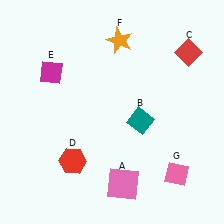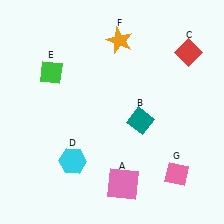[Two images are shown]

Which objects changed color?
D changed from red to cyan. E changed from magenta to green.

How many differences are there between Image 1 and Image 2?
There are 2 differences between the two images.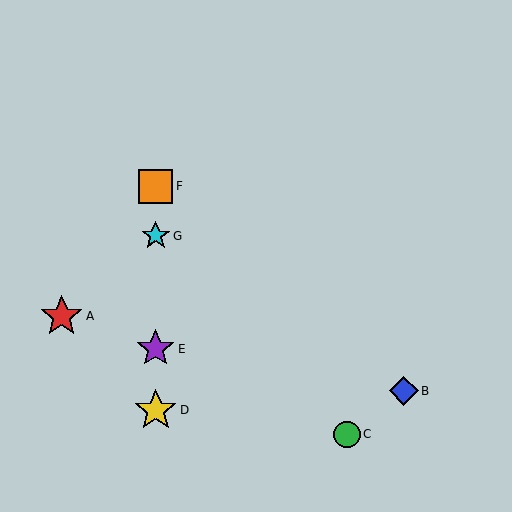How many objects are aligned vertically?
4 objects (D, E, F, G) are aligned vertically.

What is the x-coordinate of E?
Object E is at x≈156.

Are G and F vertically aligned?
Yes, both are at x≈156.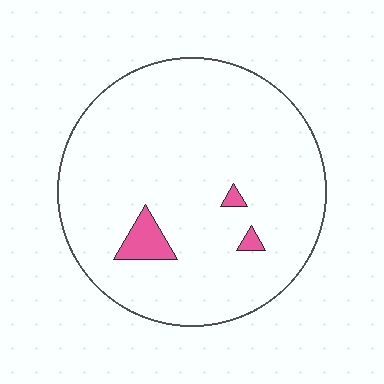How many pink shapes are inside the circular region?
3.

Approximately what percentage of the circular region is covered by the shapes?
Approximately 5%.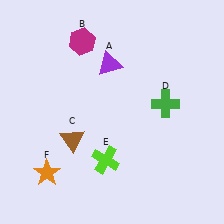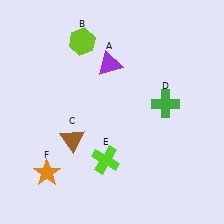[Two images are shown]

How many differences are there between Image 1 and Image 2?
There is 1 difference between the two images.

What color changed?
The hexagon (B) changed from magenta in Image 1 to lime in Image 2.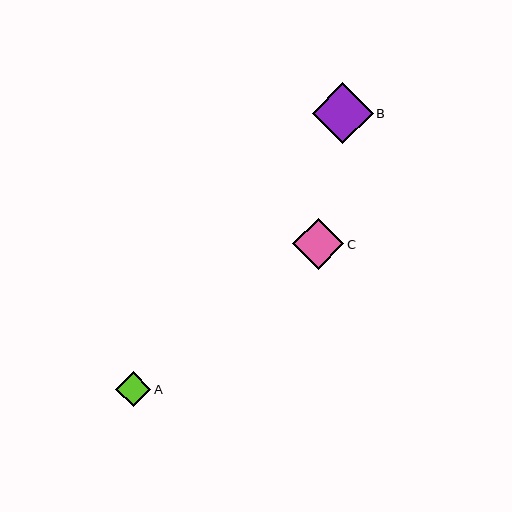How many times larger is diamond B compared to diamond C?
Diamond B is approximately 1.2 times the size of diamond C.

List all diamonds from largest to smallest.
From largest to smallest: B, C, A.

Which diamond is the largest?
Diamond B is the largest with a size of approximately 61 pixels.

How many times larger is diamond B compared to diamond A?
Diamond B is approximately 1.7 times the size of diamond A.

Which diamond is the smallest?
Diamond A is the smallest with a size of approximately 35 pixels.